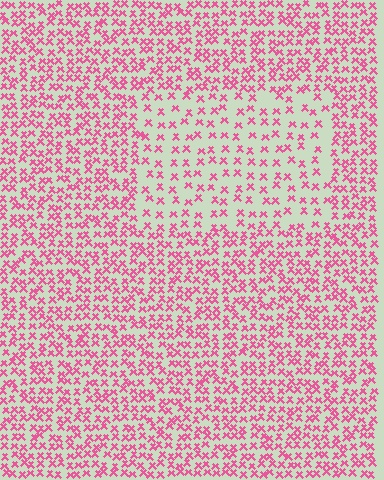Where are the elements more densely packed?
The elements are more densely packed outside the rectangle boundary.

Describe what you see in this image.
The image contains small pink elements arranged at two different densities. A rectangle-shaped region is visible where the elements are less densely packed than the surrounding area.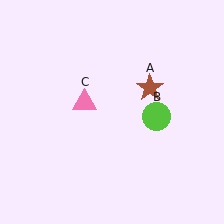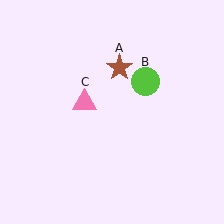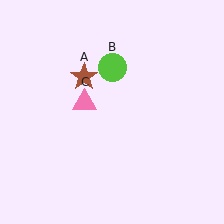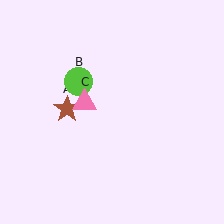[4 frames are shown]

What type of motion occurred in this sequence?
The brown star (object A), lime circle (object B) rotated counterclockwise around the center of the scene.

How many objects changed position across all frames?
2 objects changed position: brown star (object A), lime circle (object B).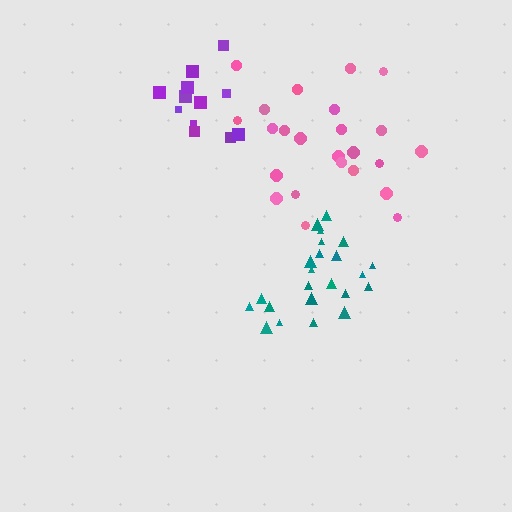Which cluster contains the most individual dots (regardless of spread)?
Pink (24).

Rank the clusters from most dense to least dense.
teal, purple, pink.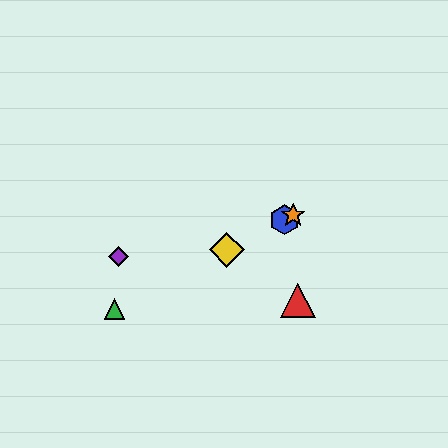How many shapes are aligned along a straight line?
4 shapes (the blue hexagon, the green triangle, the yellow diamond, the orange star) are aligned along a straight line.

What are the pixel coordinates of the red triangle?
The red triangle is at (298, 301).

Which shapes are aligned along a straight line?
The blue hexagon, the green triangle, the yellow diamond, the orange star are aligned along a straight line.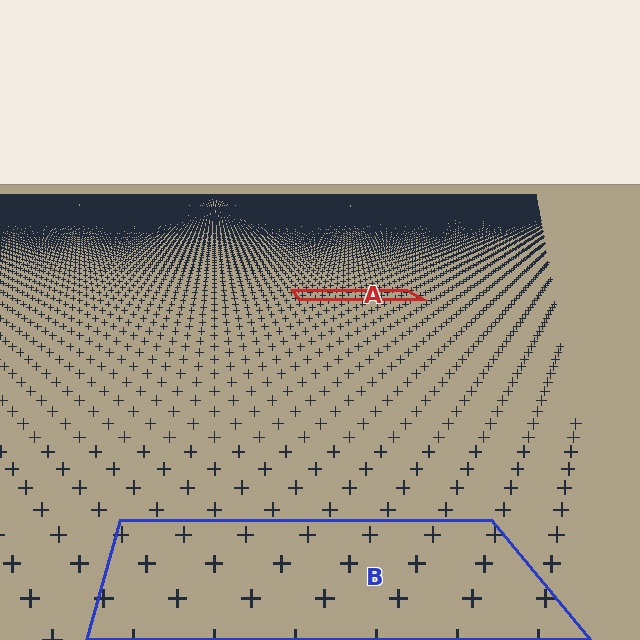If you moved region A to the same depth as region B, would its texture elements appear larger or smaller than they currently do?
They would appear larger. At a closer depth, the same texture elements are projected at a bigger on-screen size.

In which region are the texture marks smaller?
The texture marks are smaller in region A, because it is farther away.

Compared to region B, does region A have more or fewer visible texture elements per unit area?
Region A has more texture elements per unit area — they are packed more densely because it is farther away.